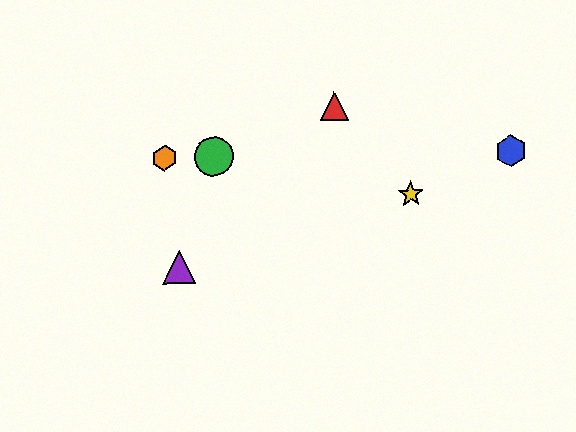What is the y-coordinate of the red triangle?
The red triangle is at y≈106.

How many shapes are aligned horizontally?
3 shapes (the blue hexagon, the green circle, the orange hexagon) are aligned horizontally.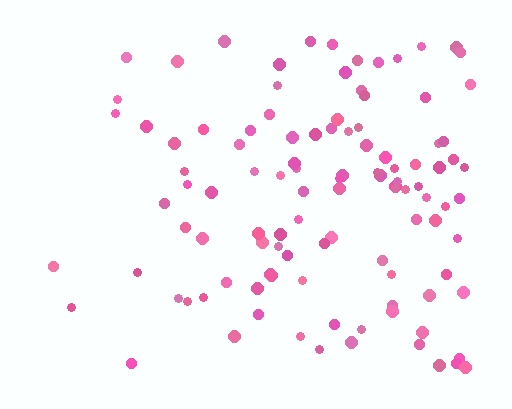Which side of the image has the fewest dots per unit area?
The left.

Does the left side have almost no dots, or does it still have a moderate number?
Still a moderate number, just noticeably fewer than the right.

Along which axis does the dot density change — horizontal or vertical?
Horizontal.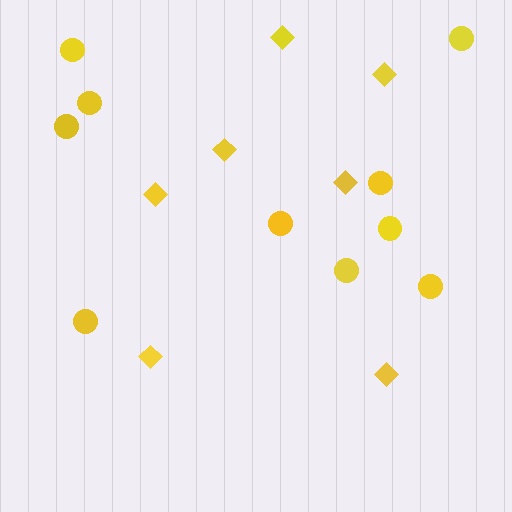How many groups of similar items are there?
There are 2 groups: one group of circles (10) and one group of diamonds (7).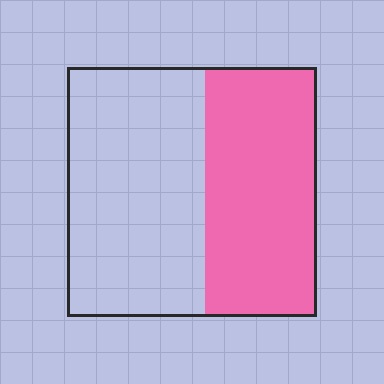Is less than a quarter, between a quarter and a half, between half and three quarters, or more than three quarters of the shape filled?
Between a quarter and a half.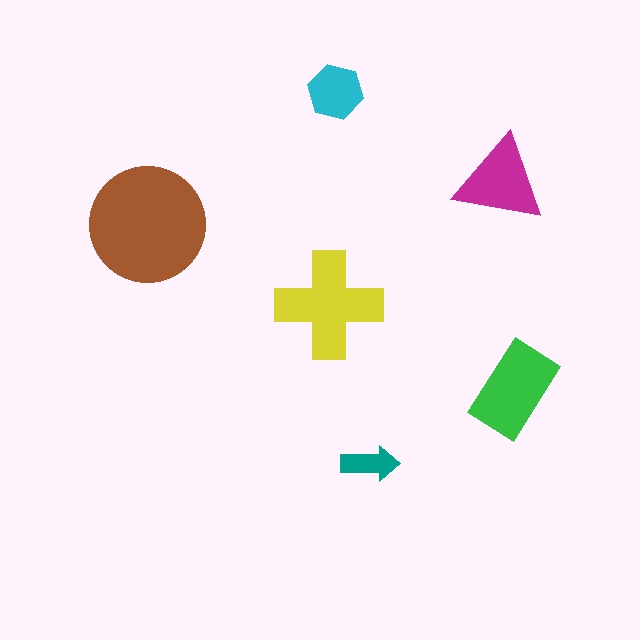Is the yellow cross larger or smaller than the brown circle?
Smaller.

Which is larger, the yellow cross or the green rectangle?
The yellow cross.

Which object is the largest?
The brown circle.